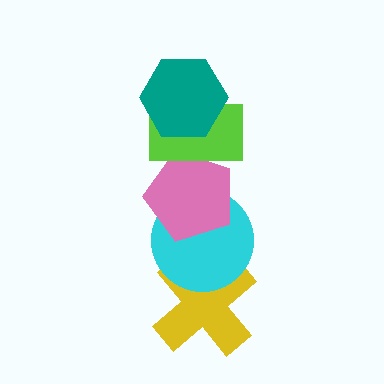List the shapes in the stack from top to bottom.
From top to bottom: the teal hexagon, the lime rectangle, the pink pentagon, the cyan circle, the yellow cross.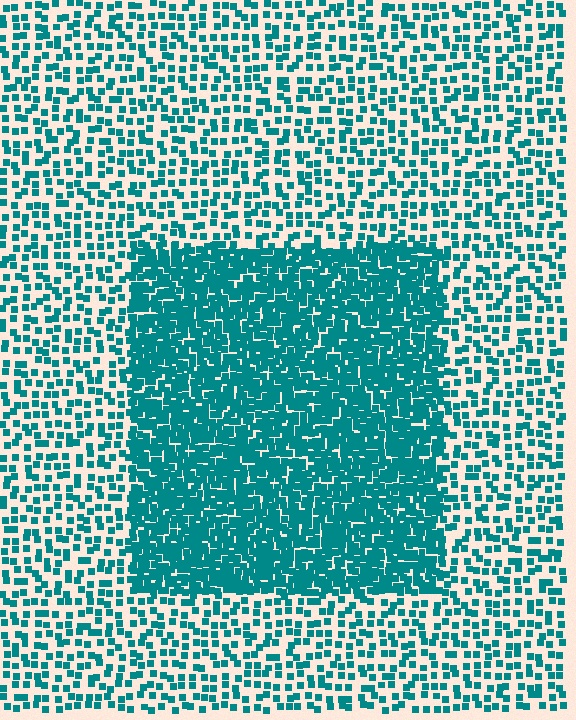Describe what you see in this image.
The image contains small teal elements arranged at two different densities. A rectangle-shaped region is visible where the elements are more densely packed than the surrounding area.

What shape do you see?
I see a rectangle.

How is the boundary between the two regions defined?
The boundary is defined by a change in element density (approximately 2.6x ratio). All elements are the same color, size, and shape.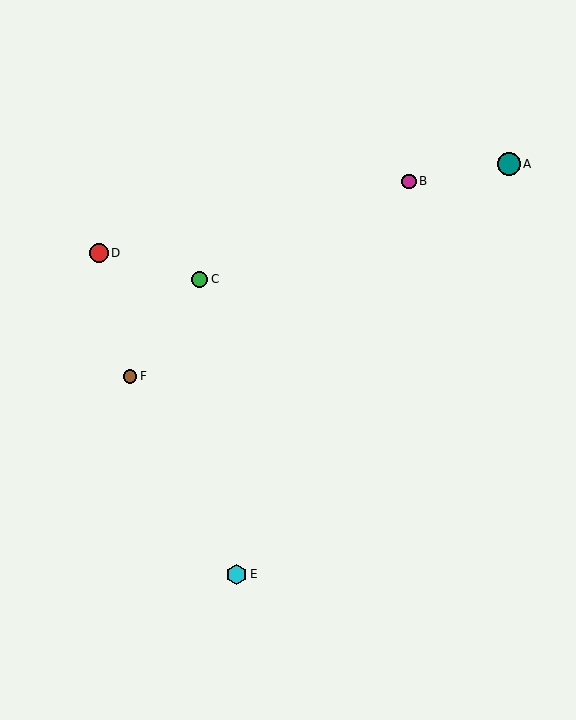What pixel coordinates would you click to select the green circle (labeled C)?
Click at (200, 279) to select the green circle C.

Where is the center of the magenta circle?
The center of the magenta circle is at (409, 181).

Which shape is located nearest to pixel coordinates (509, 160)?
The teal circle (labeled A) at (509, 164) is nearest to that location.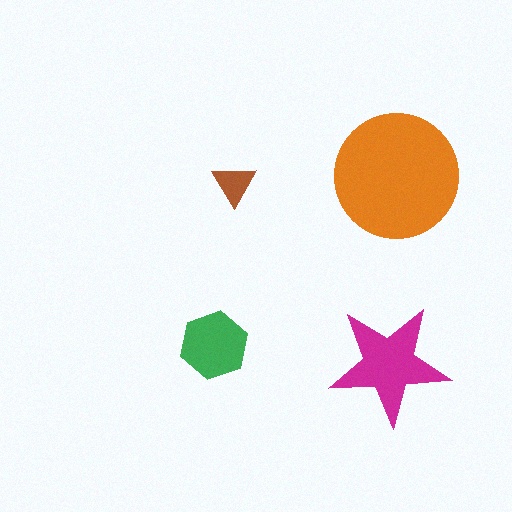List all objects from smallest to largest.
The brown triangle, the green hexagon, the magenta star, the orange circle.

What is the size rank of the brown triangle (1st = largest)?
4th.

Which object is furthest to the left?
The green hexagon is leftmost.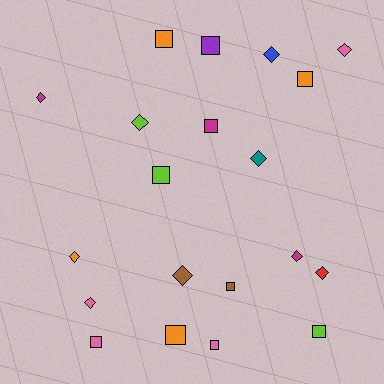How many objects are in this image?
There are 20 objects.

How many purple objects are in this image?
There is 1 purple object.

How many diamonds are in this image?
There are 10 diamonds.